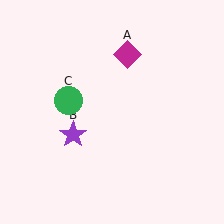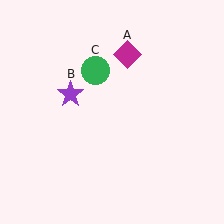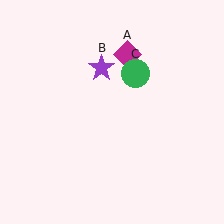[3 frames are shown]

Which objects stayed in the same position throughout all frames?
Magenta diamond (object A) remained stationary.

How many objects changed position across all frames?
2 objects changed position: purple star (object B), green circle (object C).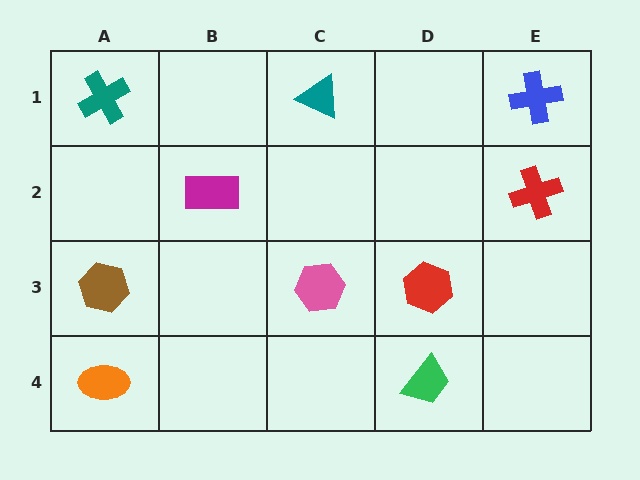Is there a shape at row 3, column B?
No, that cell is empty.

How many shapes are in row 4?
2 shapes.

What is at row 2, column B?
A magenta rectangle.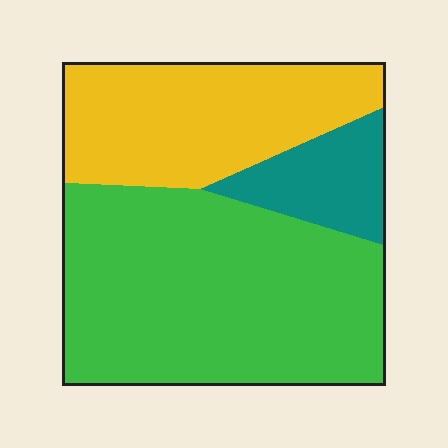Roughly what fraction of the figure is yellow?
Yellow takes up between a quarter and a half of the figure.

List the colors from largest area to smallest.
From largest to smallest: green, yellow, teal.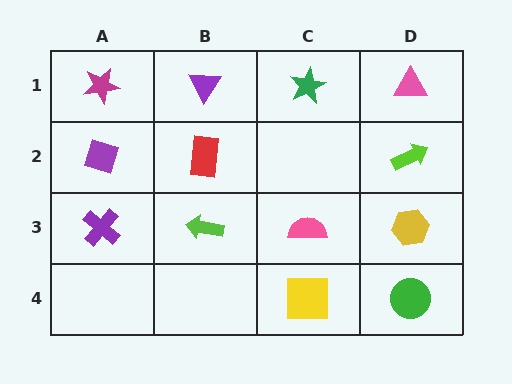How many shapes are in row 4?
2 shapes.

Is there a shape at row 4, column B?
No, that cell is empty.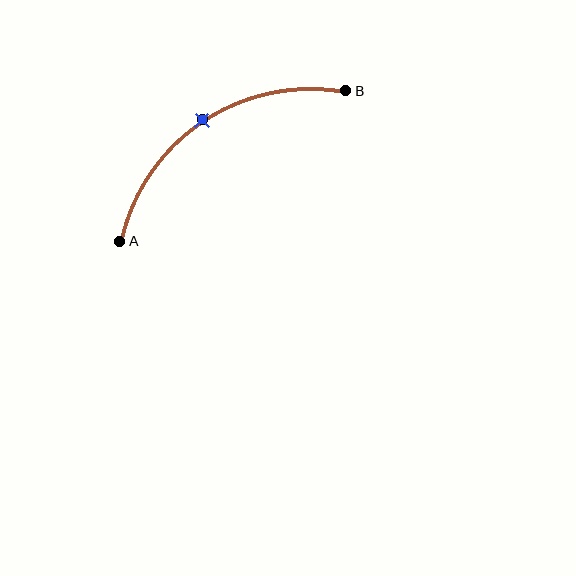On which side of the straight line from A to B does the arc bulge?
The arc bulges above the straight line connecting A and B.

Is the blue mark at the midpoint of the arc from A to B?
Yes. The blue mark lies on the arc at equal arc-length from both A and B — it is the arc midpoint.